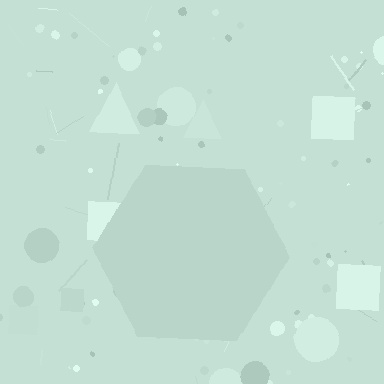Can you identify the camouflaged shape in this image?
The camouflaged shape is a hexagon.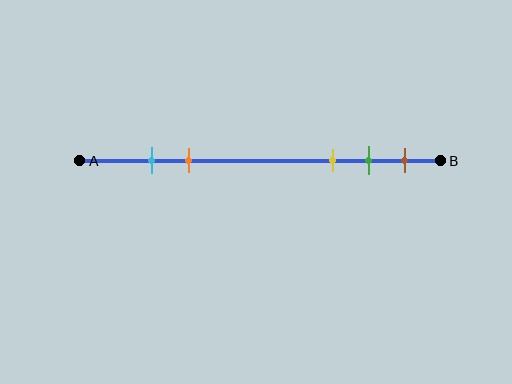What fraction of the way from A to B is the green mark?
The green mark is approximately 80% (0.8) of the way from A to B.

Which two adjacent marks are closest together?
The cyan and orange marks are the closest adjacent pair.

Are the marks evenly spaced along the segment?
No, the marks are not evenly spaced.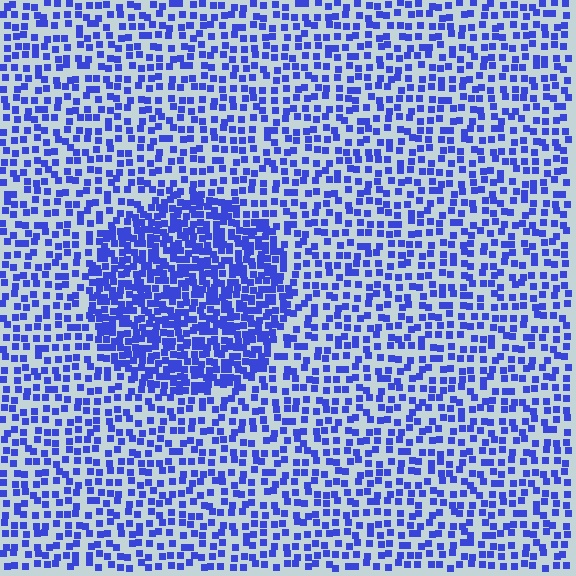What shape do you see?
I see a circle.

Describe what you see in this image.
The image contains small blue elements arranged at two different densities. A circle-shaped region is visible where the elements are more densely packed than the surrounding area.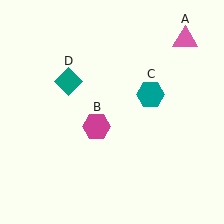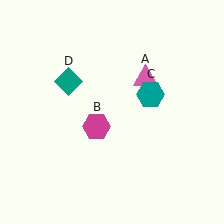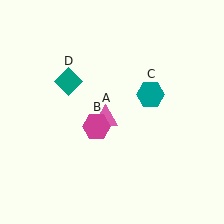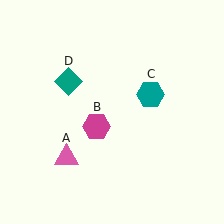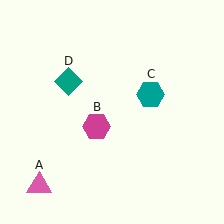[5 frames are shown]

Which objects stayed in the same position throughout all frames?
Magenta hexagon (object B) and teal hexagon (object C) and teal diamond (object D) remained stationary.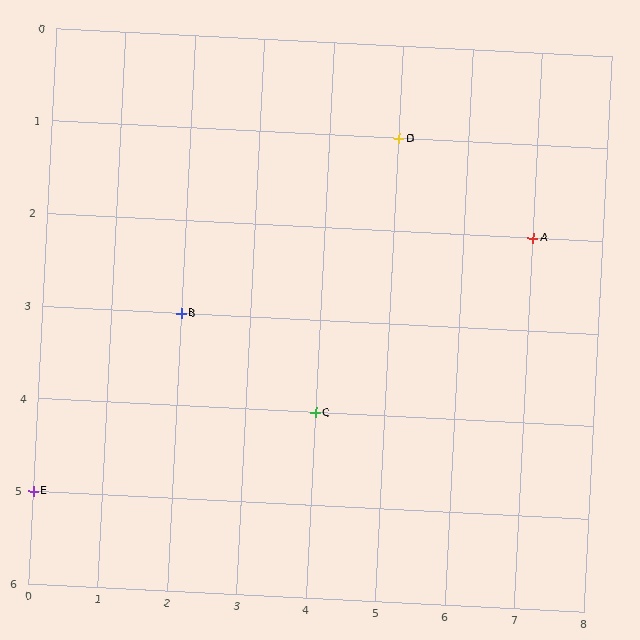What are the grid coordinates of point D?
Point D is at grid coordinates (5, 1).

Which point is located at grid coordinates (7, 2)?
Point A is at (7, 2).